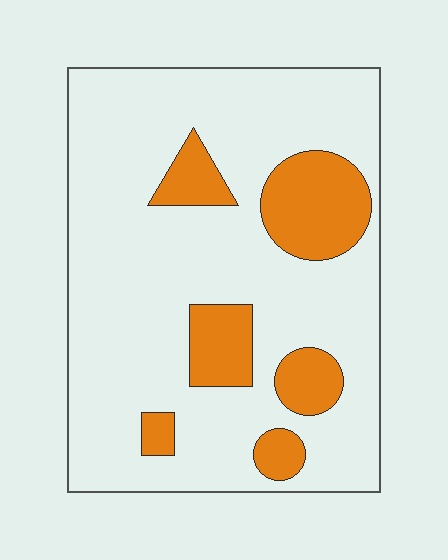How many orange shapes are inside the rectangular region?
6.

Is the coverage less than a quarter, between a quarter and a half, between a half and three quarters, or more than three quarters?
Less than a quarter.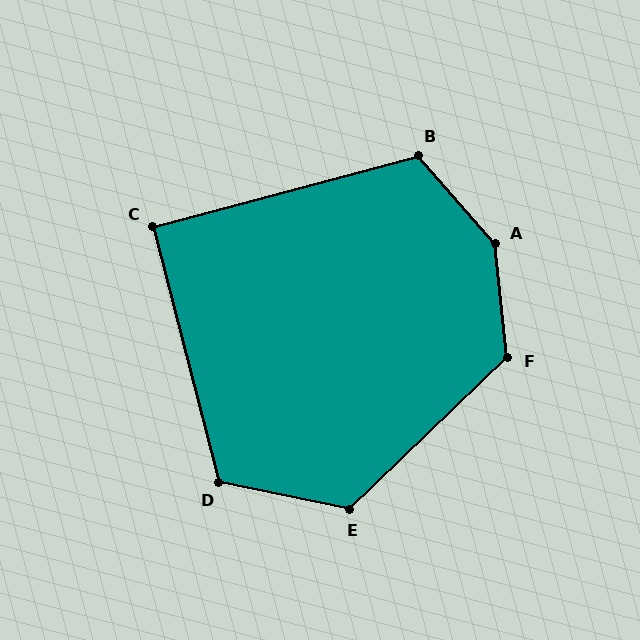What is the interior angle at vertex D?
Approximately 116 degrees (obtuse).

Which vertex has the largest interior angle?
A, at approximately 145 degrees.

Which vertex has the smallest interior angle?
C, at approximately 91 degrees.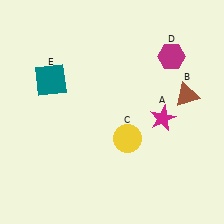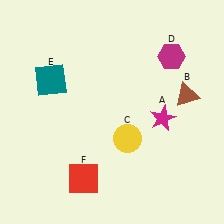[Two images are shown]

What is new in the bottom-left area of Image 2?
A red square (F) was added in the bottom-left area of Image 2.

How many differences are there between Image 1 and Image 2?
There is 1 difference between the two images.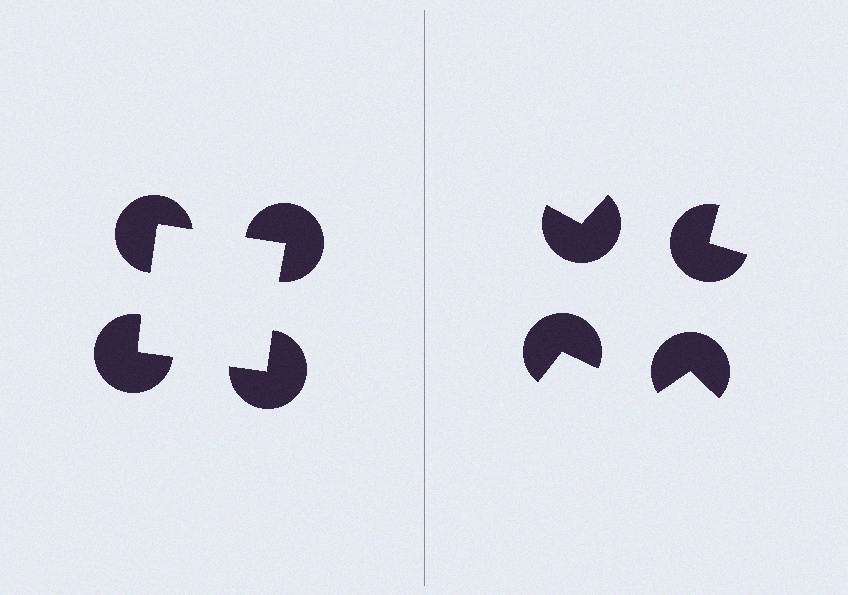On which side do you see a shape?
An illusory square appears on the left side. On the right side the wedge cuts are rotated, so no coherent shape forms.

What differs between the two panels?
The pac-man discs are positioned identically on both sides; only the wedge orientations differ. On the left they align to a square; on the right they are misaligned.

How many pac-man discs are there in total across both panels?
8 — 4 on each side.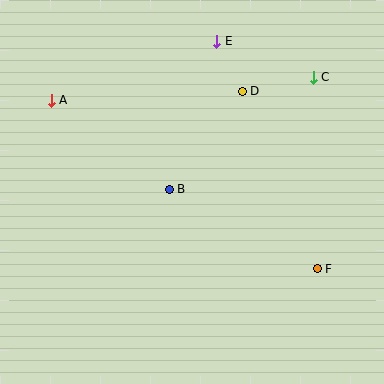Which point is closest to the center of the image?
Point B at (169, 189) is closest to the center.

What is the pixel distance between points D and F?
The distance between D and F is 192 pixels.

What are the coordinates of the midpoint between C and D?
The midpoint between C and D is at (278, 84).